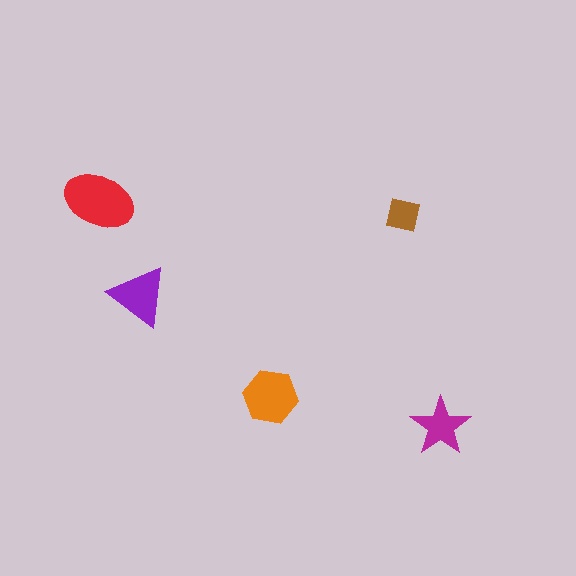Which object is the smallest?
The brown square.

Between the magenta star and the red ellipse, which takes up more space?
The red ellipse.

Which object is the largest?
The red ellipse.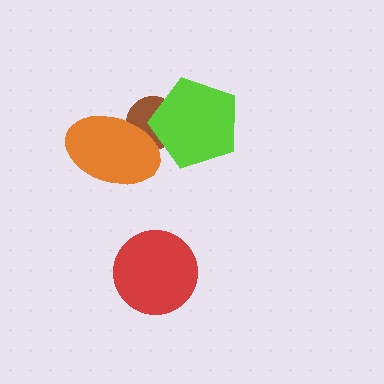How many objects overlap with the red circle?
0 objects overlap with the red circle.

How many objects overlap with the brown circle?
2 objects overlap with the brown circle.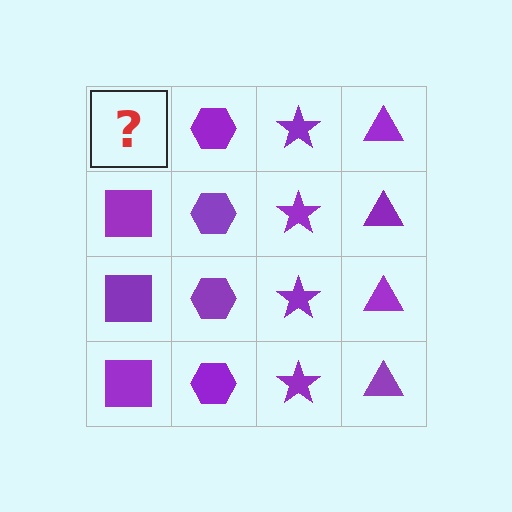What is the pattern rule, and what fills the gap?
The rule is that each column has a consistent shape. The gap should be filled with a purple square.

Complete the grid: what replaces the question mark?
The question mark should be replaced with a purple square.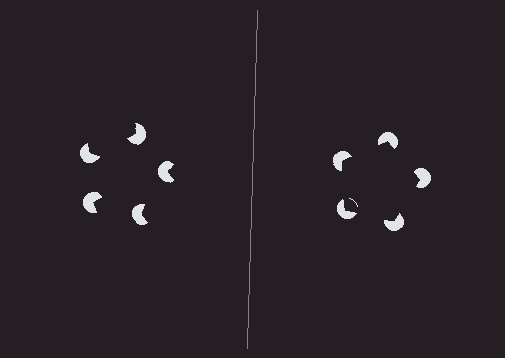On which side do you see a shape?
An illusory pentagon appears on the right side. On the left side the wedge cuts are rotated, so no coherent shape forms.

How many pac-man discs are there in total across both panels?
10 — 5 on each side.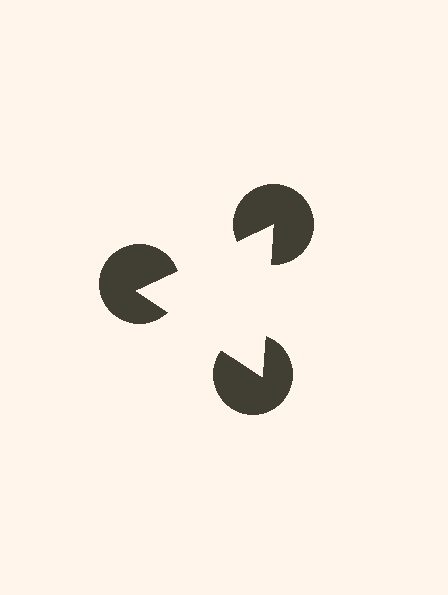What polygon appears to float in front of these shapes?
An illusory triangle — its edges are inferred from the aligned wedge cuts in the pac-man discs, not physically drawn.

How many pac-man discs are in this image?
There are 3 — one at each vertex of the illusory triangle.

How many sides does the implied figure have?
3 sides.